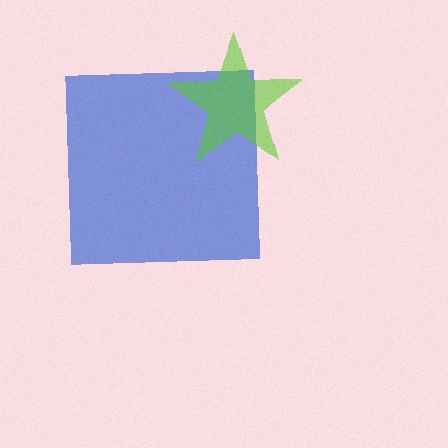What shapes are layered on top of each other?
The layered shapes are: a blue square, a lime star.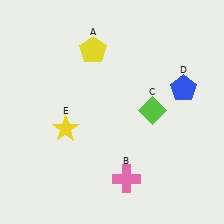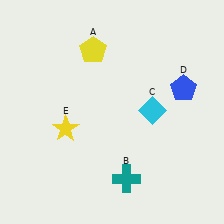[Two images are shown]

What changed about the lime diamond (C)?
In Image 1, C is lime. In Image 2, it changed to cyan.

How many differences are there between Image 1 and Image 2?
There are 2 differences between the two images.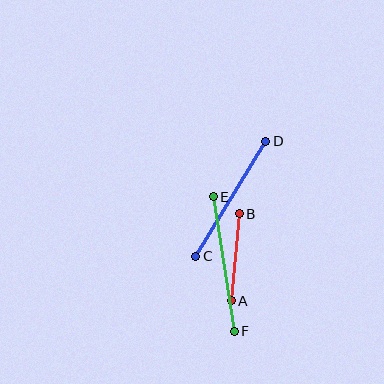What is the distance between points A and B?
The distance is approximately 87 pixels.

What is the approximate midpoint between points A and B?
The midpoint is at approximately (235, 257) pixels.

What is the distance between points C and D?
The distance is approximately 135 pixels.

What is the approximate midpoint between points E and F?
The midpoint is at approximately (224, 264) pixels.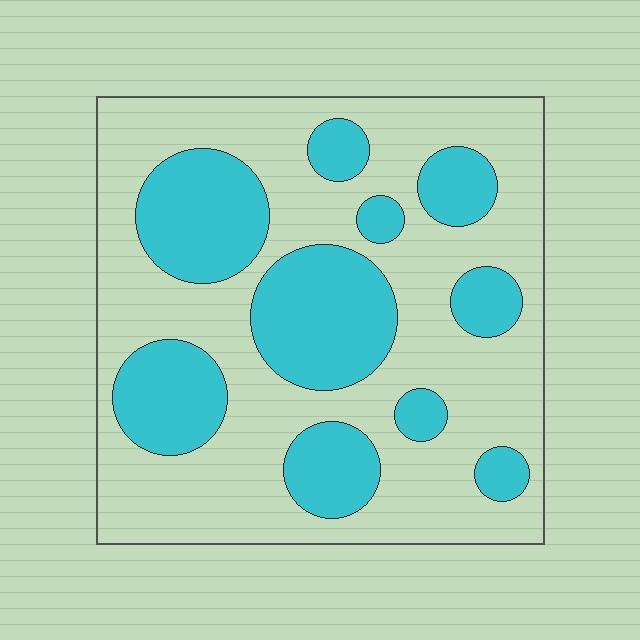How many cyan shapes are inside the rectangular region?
10.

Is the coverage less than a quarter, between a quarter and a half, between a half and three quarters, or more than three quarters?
Between a quarter and a half.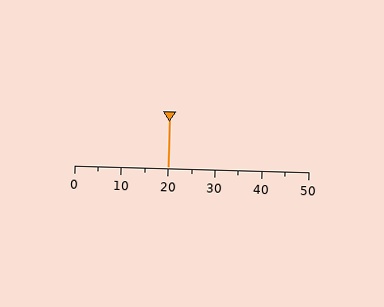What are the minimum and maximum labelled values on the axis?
The axis runs from 0 to 50.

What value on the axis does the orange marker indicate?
The marker indicates approximately 20.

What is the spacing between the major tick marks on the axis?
The major ticks are spaced 10 apart.